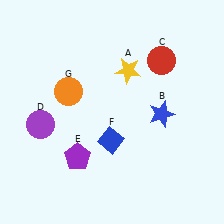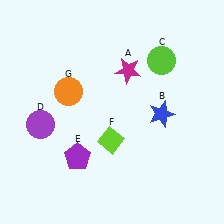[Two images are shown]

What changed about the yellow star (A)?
In Image 1, A is yellow. In Image 2, it changed to magenta.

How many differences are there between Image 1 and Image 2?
There are 3 differences between the two images.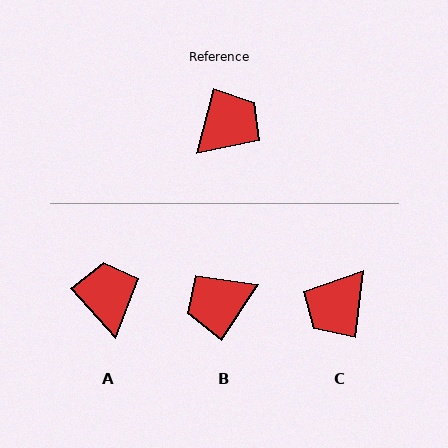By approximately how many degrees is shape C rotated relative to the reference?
Approximately 172 degrees clockwise.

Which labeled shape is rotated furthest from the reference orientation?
C, about 172 degrees away.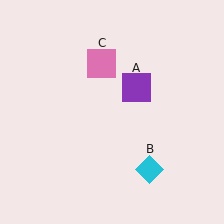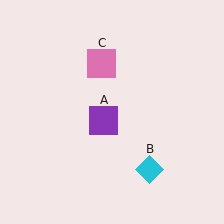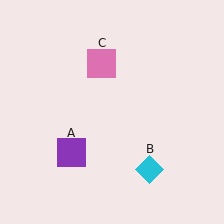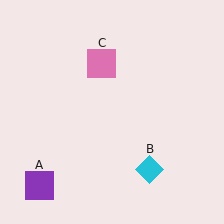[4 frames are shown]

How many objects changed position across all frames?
1 object changed position: purple square (object A).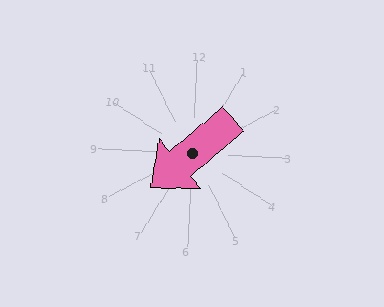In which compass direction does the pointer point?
Southwest.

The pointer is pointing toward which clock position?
Roughly 8 o'clock.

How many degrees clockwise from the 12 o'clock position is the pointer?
Approximately 227 degrees.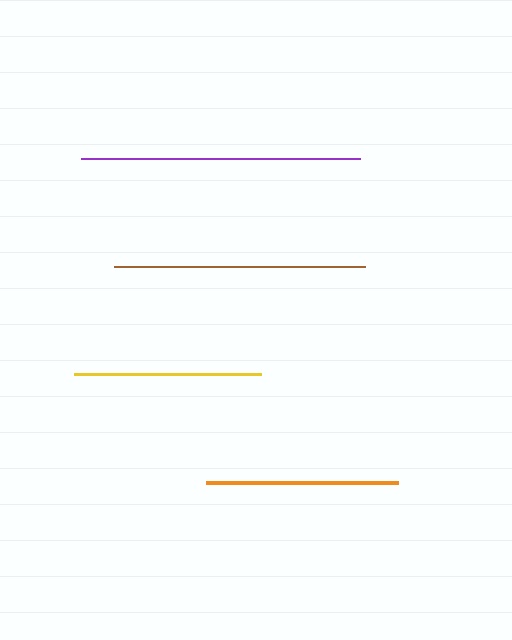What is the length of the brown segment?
The brown segment is approximately 251 pixels long.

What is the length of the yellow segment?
The yellow segment is approximately 187 pixels long.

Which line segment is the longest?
The purple line is the longest at approximately 279 pixels.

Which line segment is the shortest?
The yellow line is the shortest at approximately 187 pixels.